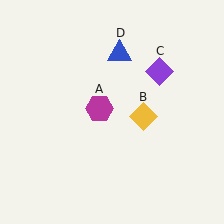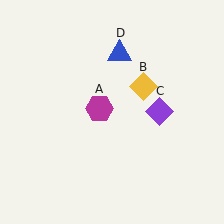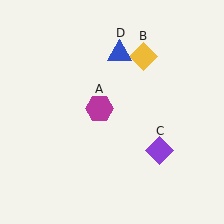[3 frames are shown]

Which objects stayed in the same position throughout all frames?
Magenta hexagon (object A) and blue triangle (object D) remained stationary.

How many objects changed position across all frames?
2 objects changed position: yellow diamond (object B), purple diamond (object C).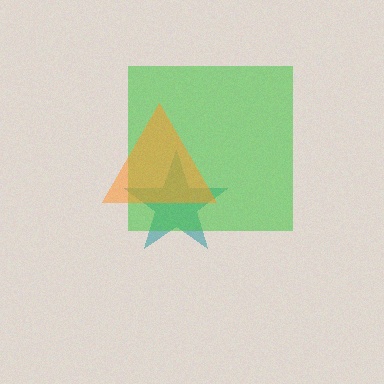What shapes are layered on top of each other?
The layered shapes are: a teal star, a green square, an orange triangle.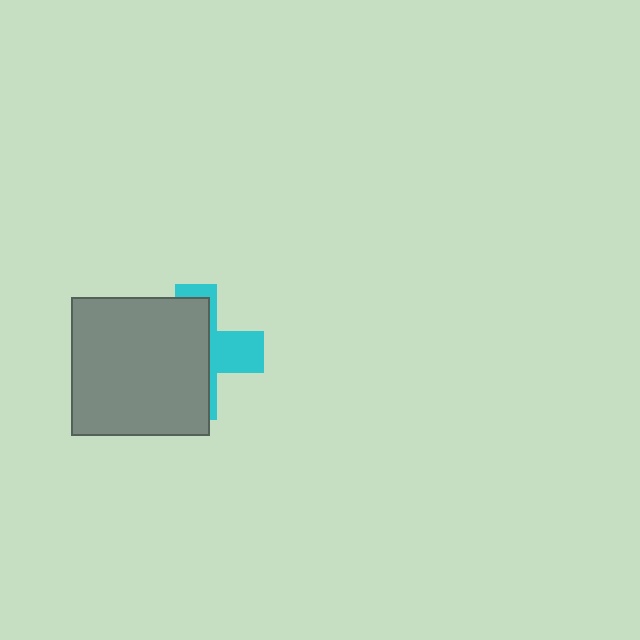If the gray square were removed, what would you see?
You would see the complete cyan cross.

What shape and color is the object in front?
The object in front is a gray square.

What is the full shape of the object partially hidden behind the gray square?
The partially hidden object is a cyan cross.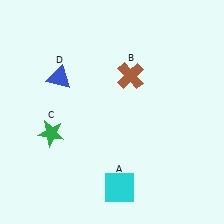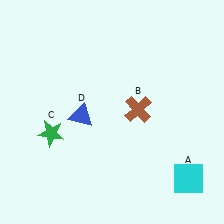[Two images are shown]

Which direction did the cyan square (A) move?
The cyan square (A) moved right.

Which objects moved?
The objects that moved are: the cyan square (A), the brown cross (B), the blue triangle (D).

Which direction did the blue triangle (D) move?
The blue triangle (D) moved down.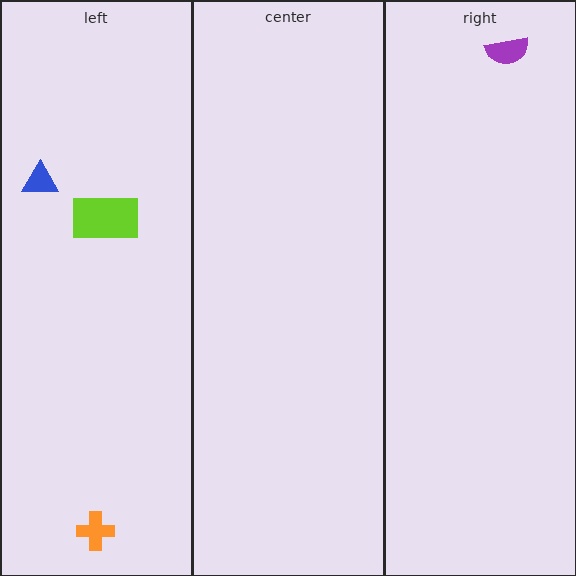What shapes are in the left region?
The orange cross, the lime rectangle, the blue triangle.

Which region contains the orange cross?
The left region.